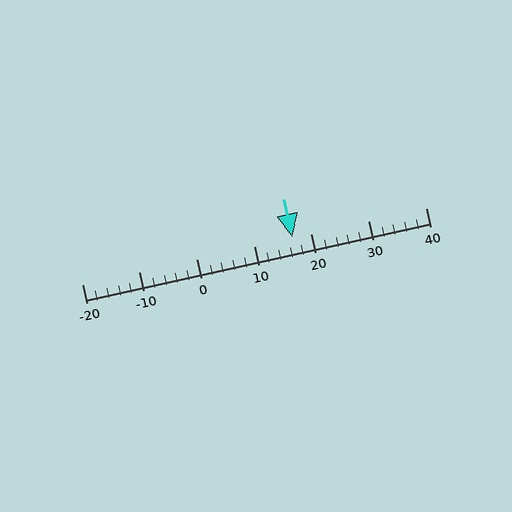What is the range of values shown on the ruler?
The ruler shows values from -20 to 40.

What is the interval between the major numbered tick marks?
The major tick marks are spaced 10 units apart.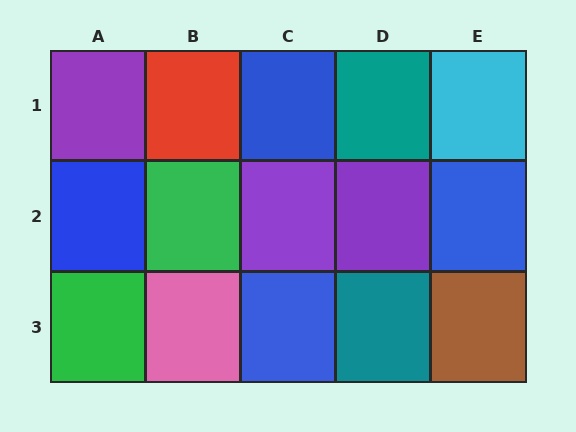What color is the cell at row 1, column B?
Red.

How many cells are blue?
4 cells are blue.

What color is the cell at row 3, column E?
Brown.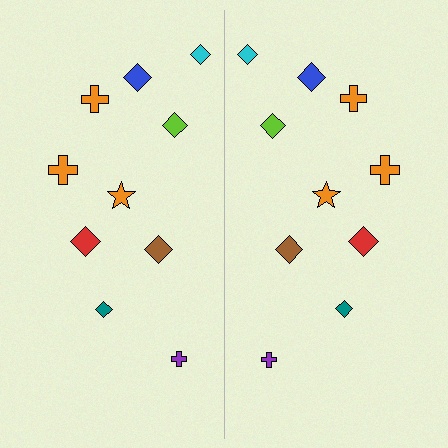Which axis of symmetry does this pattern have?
The pattern has a vertical axis of symmetry running through the center of the image.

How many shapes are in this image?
There are 20 shapes in this image.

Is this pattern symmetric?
Yes, this pattern has bilateral (reflection) symmetry.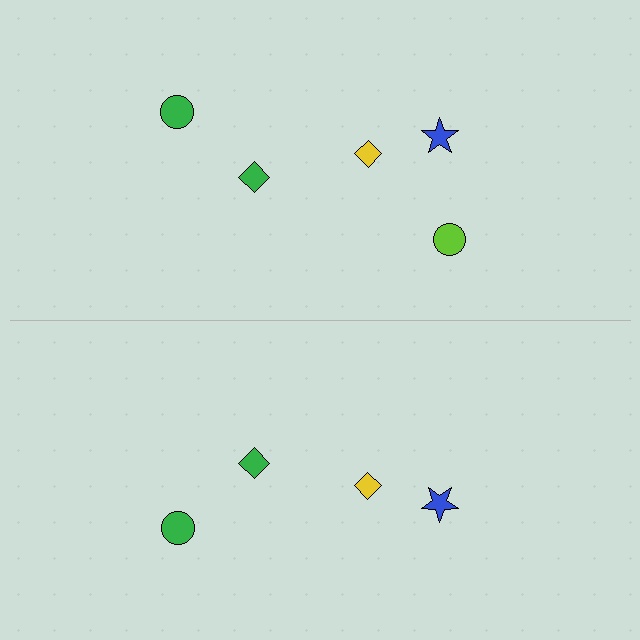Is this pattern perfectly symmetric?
No, the pattern is not perfectly symmetric. A lime circle is missing from the bottom side.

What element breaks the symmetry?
A lime circle is missing from the bottom side.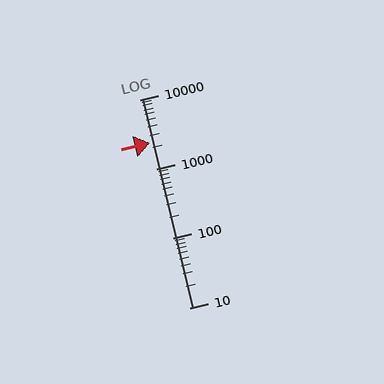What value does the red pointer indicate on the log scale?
The pointer indicates approximately 2400.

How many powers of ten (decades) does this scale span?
The scale spans 3 decades, from 10 to 10000.